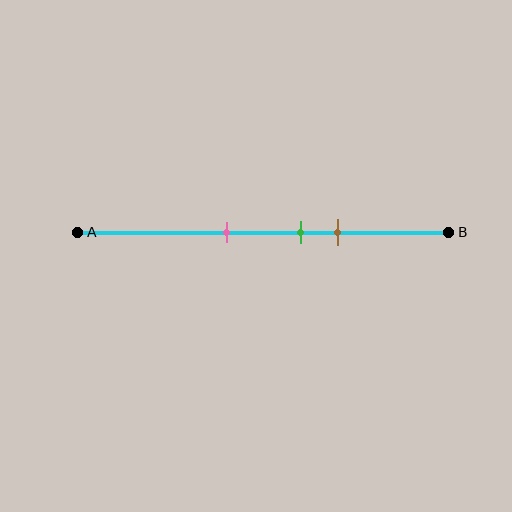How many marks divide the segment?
There are 3 marks dividing the segment.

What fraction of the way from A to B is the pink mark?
The pink mark is approximately 40% (0.4) of the way from A to B.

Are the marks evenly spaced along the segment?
Yes, the marks are approximately evenly spaced.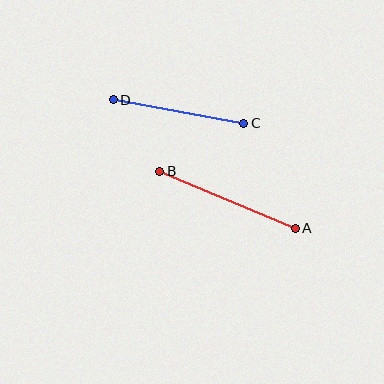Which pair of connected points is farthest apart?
Points A and B are farthest apart.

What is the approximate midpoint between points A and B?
The midpoint is at approximately (228, 200) pixels.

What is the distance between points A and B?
The distance is approximately 147 pixels.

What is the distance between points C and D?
The distance is approximately 133 pixels.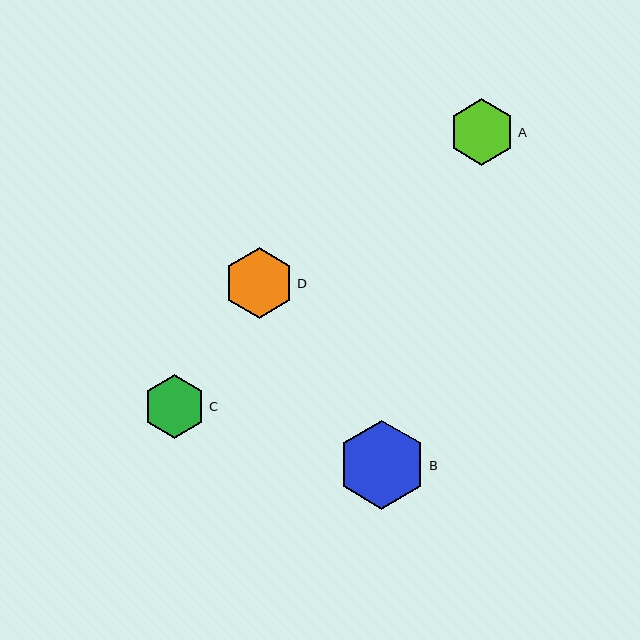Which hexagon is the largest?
Hexagon B is the largest with a size of approximately 89 pixels.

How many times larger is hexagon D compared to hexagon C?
Hexagon D is approximately 1.1 times the size of hexagon C.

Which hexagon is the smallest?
Hexagon C is the smallest with a size of approximately 63 pixels.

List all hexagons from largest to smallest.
From largest to smallest: B, D, A, C.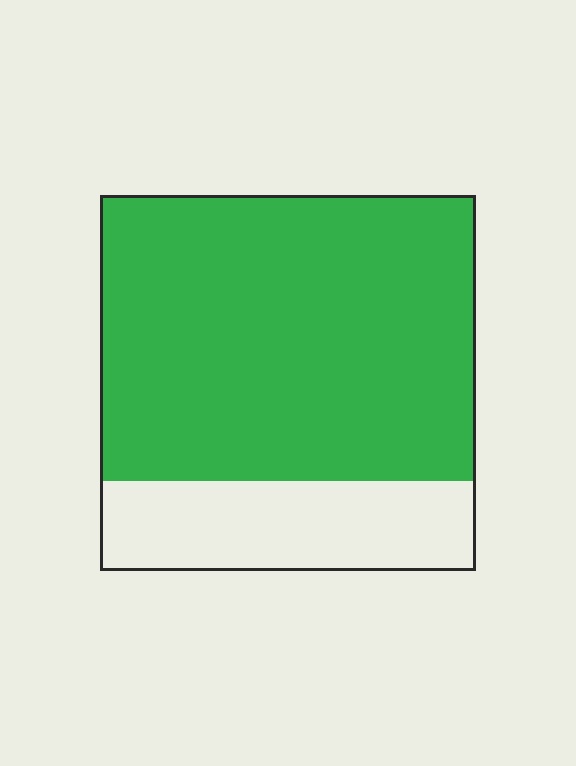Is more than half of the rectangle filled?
Yes.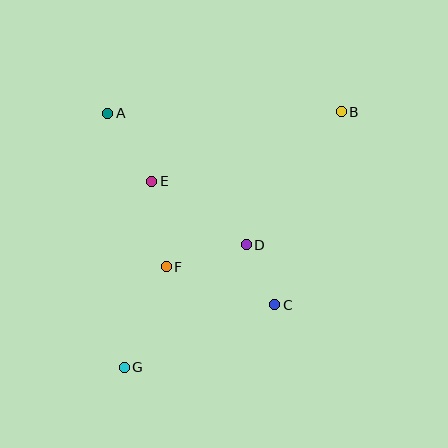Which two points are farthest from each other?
Points B and G are farthest from each other.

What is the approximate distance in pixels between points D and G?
The distance between D and G is approximately 173 pixels.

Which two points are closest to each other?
Points C and D are closest to each other.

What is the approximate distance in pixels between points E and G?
The distance between E and G is approximately 188 pixels.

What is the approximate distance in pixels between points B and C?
The distance between B and C is approximately 204 pixels.